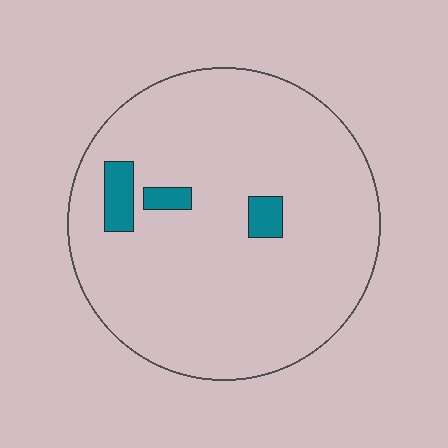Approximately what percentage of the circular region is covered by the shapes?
Approximately 5%.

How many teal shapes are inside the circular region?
3.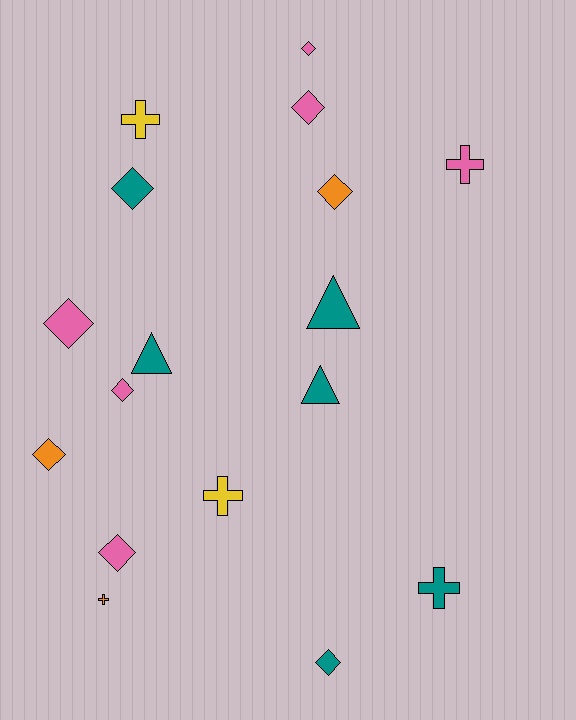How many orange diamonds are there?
There are 2 orange diamonds.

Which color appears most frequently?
Pink, with 6 objects.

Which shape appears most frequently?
Diamond, with 9 objects.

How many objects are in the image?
There are 17 objects.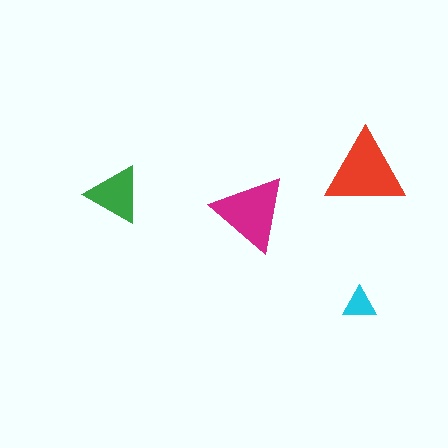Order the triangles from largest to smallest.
the red one, the magenta one, the green one, the cyan one.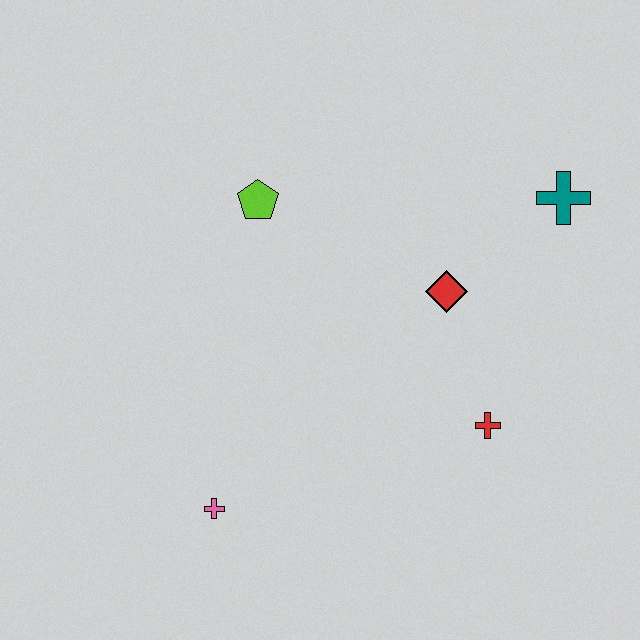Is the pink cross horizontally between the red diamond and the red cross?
No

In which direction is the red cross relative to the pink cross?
The red cross is to the right of the pink cross.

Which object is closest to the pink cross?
The red cross is closest to the pink cross.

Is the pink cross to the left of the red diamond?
Yes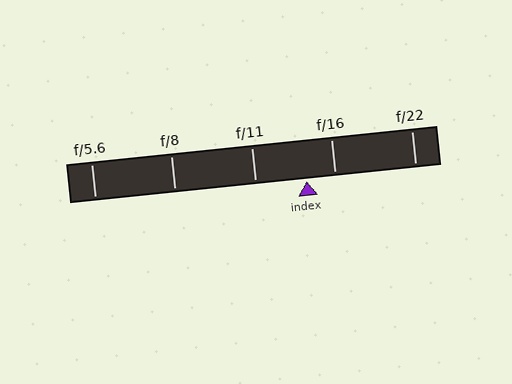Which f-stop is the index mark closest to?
The index mark is closest to f/16.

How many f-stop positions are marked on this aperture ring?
There are 5 f-stop positions marked.